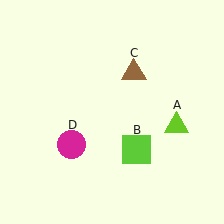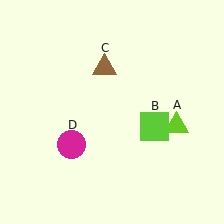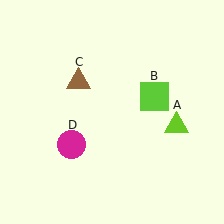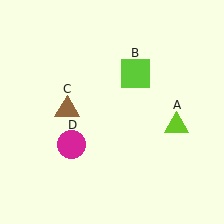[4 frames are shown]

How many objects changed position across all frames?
2 objects changed position: lime square (object B), brown triangle (object C).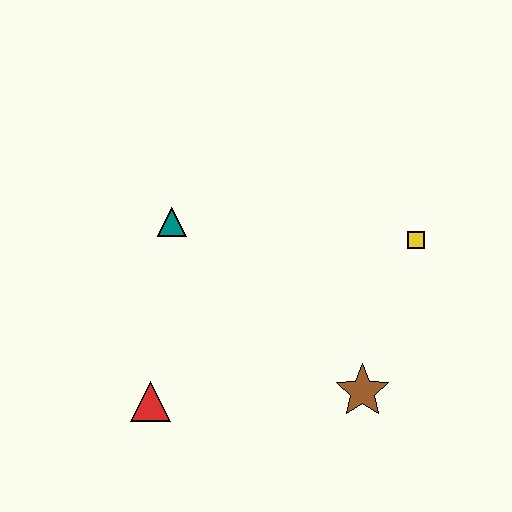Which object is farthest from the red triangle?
The yellow square is farthest from the red triangle.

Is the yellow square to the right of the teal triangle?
Yes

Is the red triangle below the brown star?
Yes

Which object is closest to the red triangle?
The teal triangle is closest to the red triangle.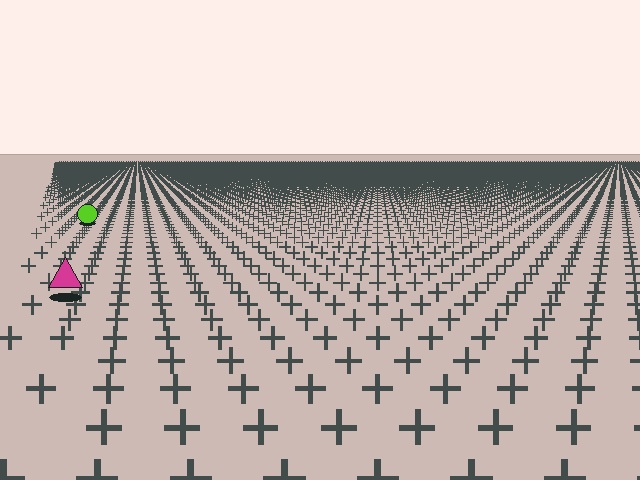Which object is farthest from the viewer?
The lime circle is farthest from the viewer. It appears smaller and the ground texture around it is denser.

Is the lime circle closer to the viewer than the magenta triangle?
No. The magenta triangle is closer — you can tell from the texture gradient: the ground texture is coarser near it.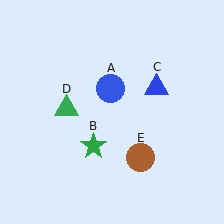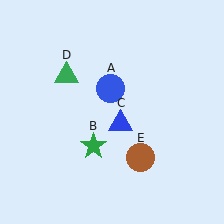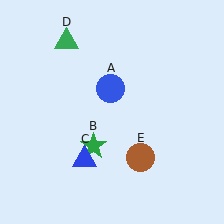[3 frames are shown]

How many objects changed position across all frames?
2 objects changed position: blue triangle (object C), green triangle (object D).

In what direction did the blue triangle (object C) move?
The blue triangle (object C) moved down and to the left.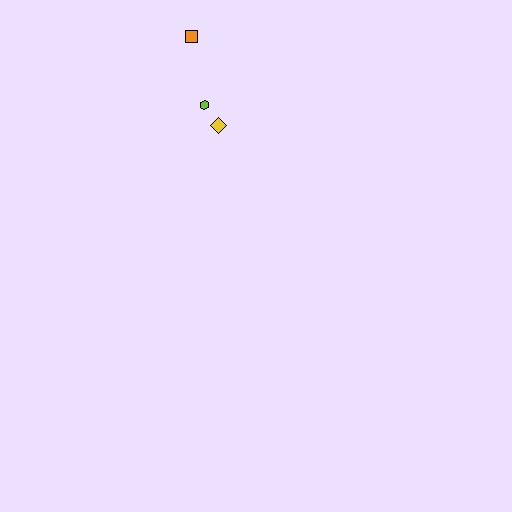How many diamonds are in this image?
There is 1 diamond.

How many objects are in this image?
There are 3 objects.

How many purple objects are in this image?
There are no purple objects.